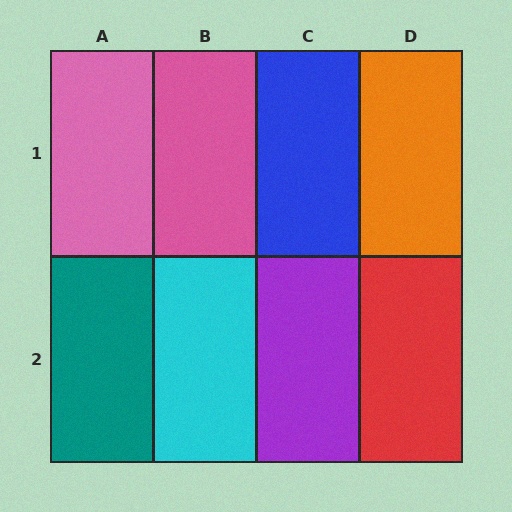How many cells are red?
1 cell is red.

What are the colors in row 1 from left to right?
Pink, pink, blue, orange.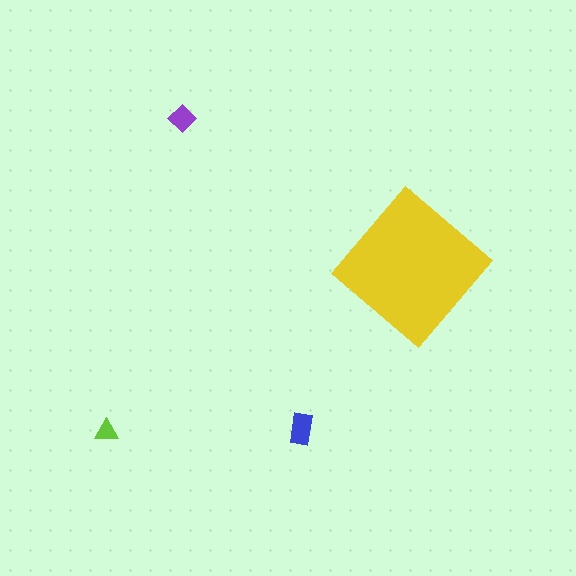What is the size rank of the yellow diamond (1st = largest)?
1st.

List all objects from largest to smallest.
The yellow diamond, the blue rectangle, the purple diamond, the lime triangle.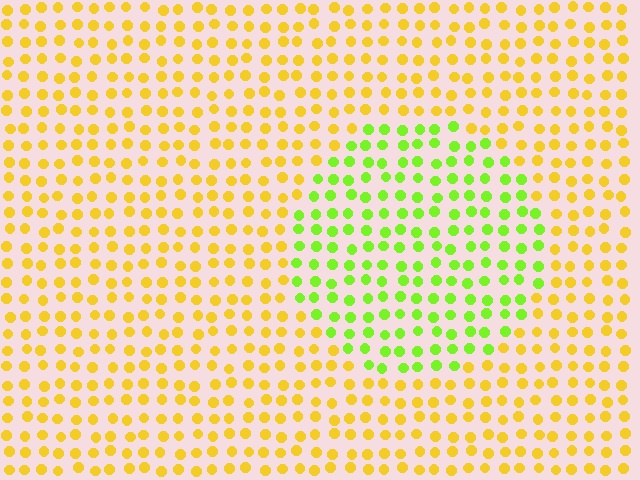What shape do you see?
I see a circle.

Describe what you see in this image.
The image is filled with small yellow elements in a uniform arrangement. A circle-shaped region is visible where the elements are tinted to a slightly different hue, forming a subtle color boundary.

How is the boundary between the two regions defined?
The boundary is defined purely by a slight shift in hue (about 48 degrees). Spacing, size, and orientation are identical on both sides.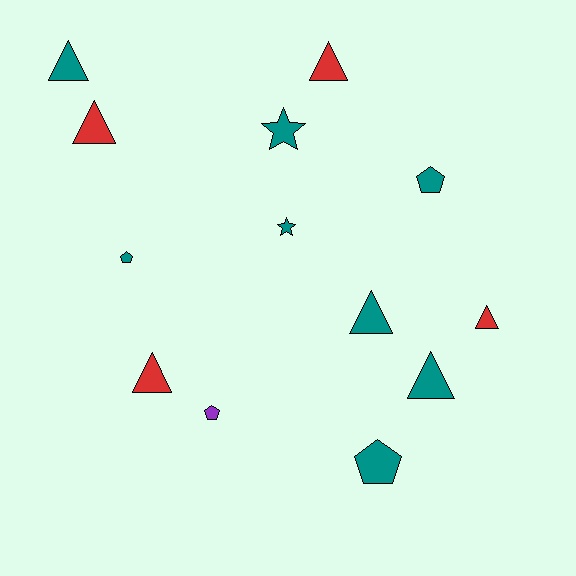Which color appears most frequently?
Teal, with 8 objects.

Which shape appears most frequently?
Triangle, with 7 objects.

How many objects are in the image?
There are 13 objects.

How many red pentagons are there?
There are no red pentagons.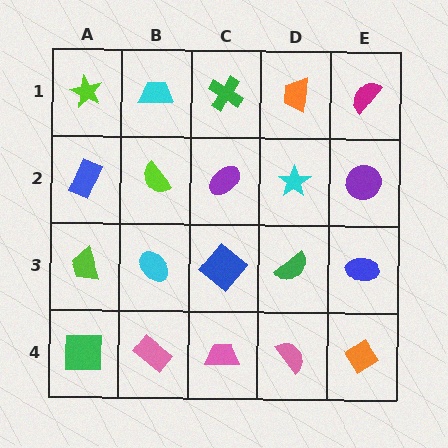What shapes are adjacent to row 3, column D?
A cyan star (row 2, column D), a pink semicircle (row 4, column D), a blue diamond (row 3, column C), a blue ellipse (row 3, column E).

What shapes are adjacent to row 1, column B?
A lime semicircle (row 2, column B), a lime star (row 1, column A), a green cross (row 1, column C).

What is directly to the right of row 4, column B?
A pink trapezoid.